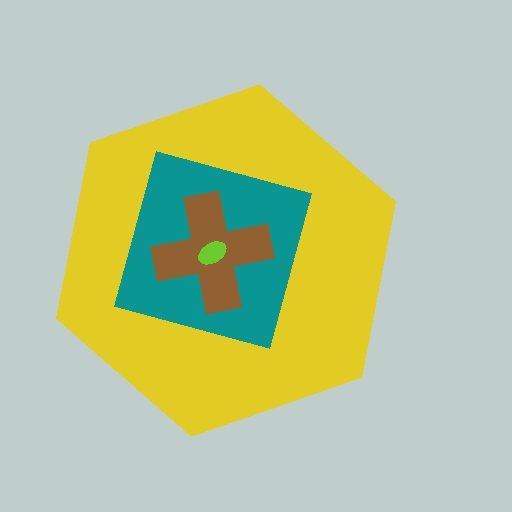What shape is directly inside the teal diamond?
The brown cross.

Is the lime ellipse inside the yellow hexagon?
Yes.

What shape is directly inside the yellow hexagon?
The teal diamond.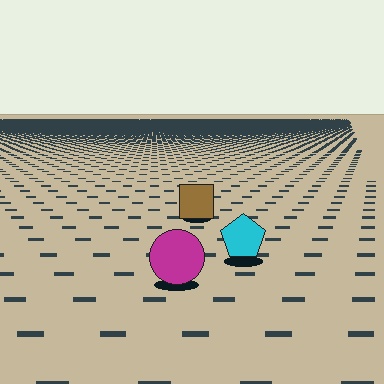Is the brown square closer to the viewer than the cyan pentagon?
No. The cyan pentagon is closer — you can tell from the texture gradient: the ground texture is coarser near it.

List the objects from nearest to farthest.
From nearest to farthest: the magenta circle, the cyan pentagon, the brown square.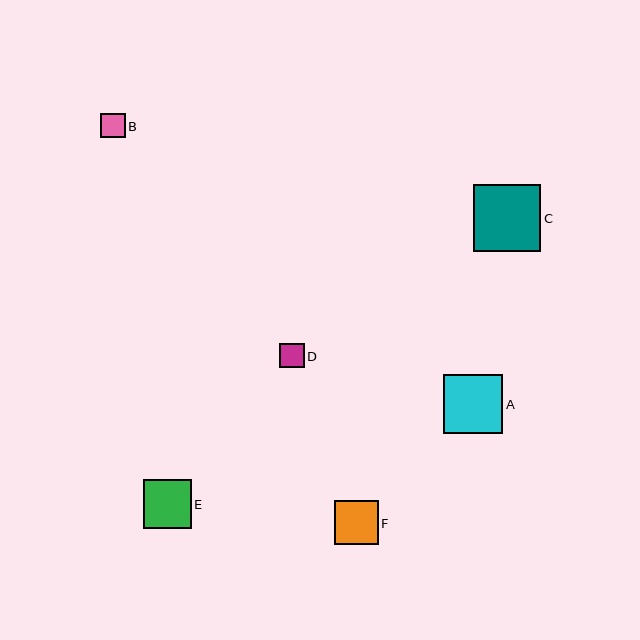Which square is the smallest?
Square D is the smallest with a size of approximately 24 pixels.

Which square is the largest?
Square C is the largest with a size of approximately 67 pixels.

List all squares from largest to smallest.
From largest to smallest: C, A, E, F, B, D.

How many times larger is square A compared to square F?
Square A is approximately 1.3 times the size of square F.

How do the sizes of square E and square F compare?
Square E and square F are approximately the same size.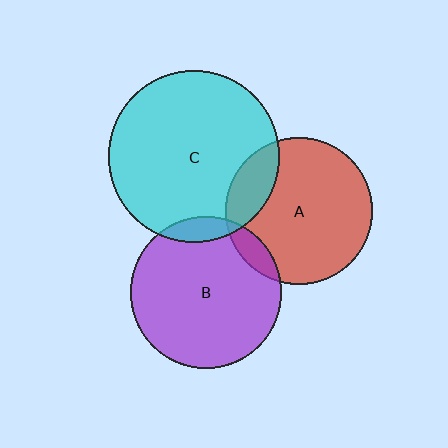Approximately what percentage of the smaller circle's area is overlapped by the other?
Approximately 20%.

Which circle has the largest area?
Circle C (cyan).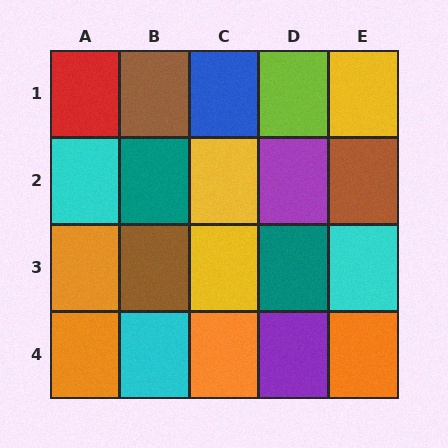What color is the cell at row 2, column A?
Cyan.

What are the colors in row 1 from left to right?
Red, brown, blue, lime, yellow.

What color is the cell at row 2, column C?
Yellow.